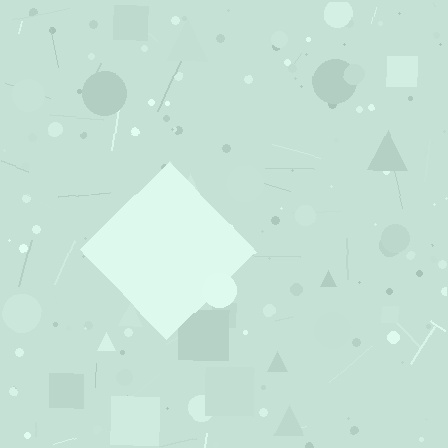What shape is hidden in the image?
A diamond is hidden in the image.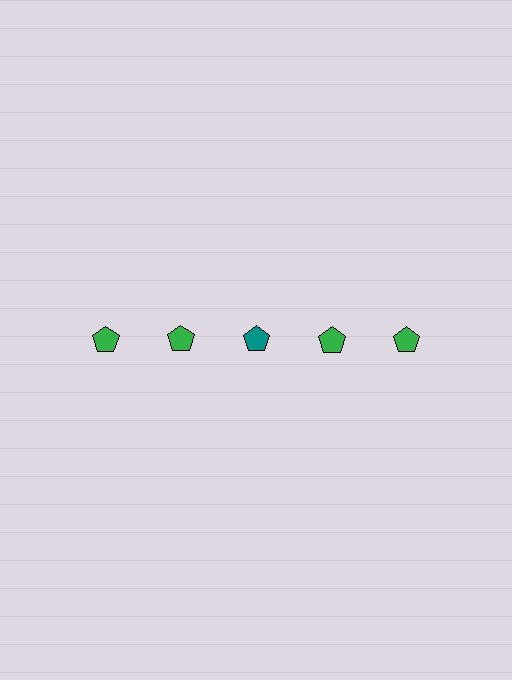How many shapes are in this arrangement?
There are 5 shapes arranged in a grid pattern.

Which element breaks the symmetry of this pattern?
The teal pentagon in the top row, center column breaks the symmetry. All other shapes are green pentagons.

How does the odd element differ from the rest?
It has a different color: teal instead of green.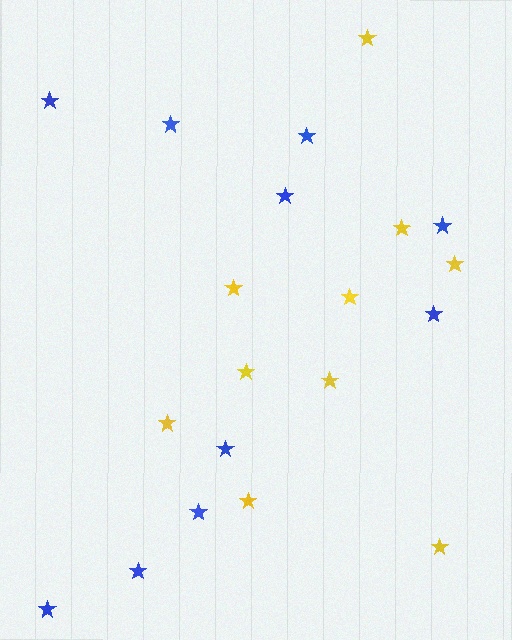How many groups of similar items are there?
There are 2 groups: one group of yellow stars (10) and one group of blue stars (10).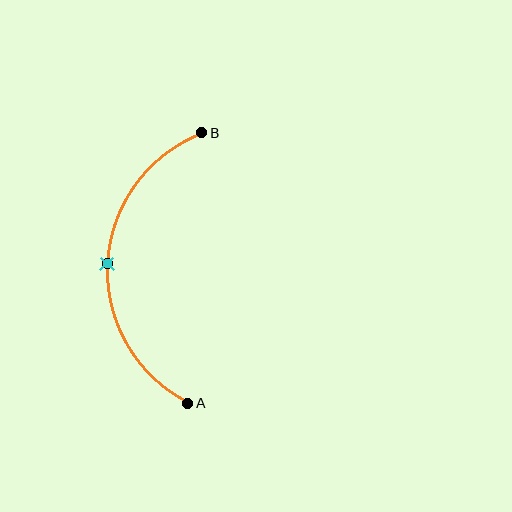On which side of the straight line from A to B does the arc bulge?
The arc bulges to the left of the straight line connecting A and B.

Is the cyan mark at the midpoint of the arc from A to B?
Yes. The cyan mark lies on the arc at equal arc-length from both A and B — it is the arc midpoint.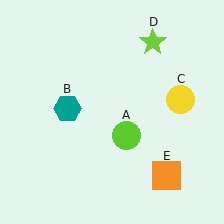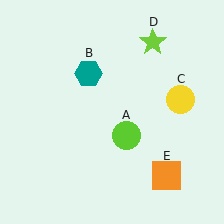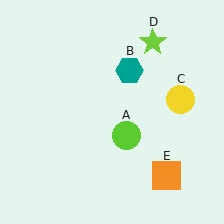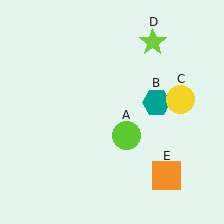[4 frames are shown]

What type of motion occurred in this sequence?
The teal hexagon (object B) rotated clockwise around the center of the scene.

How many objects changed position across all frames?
1 object changed position: teal hexagon (object B).